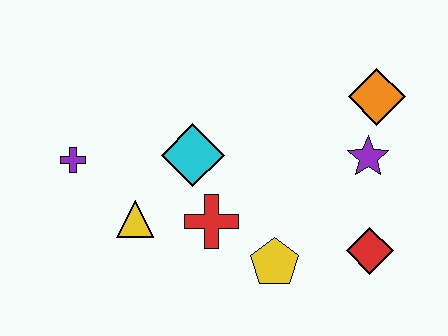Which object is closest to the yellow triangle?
The red cross is closest to the yellow triangle.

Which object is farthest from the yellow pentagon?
The purple cross is farthest from the yellow pentagon.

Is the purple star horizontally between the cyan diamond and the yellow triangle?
No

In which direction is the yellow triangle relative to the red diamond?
The yellow triangle is to the left of the red diamond.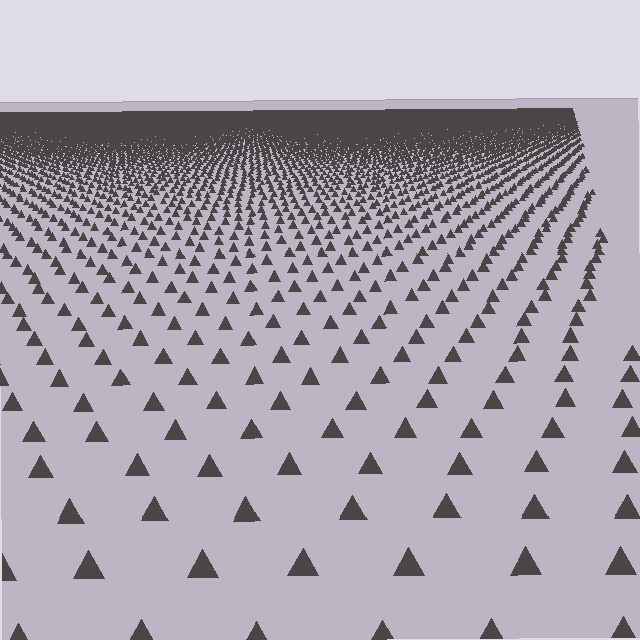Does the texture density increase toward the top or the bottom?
Density increases toward the top.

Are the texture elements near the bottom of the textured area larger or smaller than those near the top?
Larger. Near the bottom, elements are closer to the viewer and appear at a bigger on-screen size.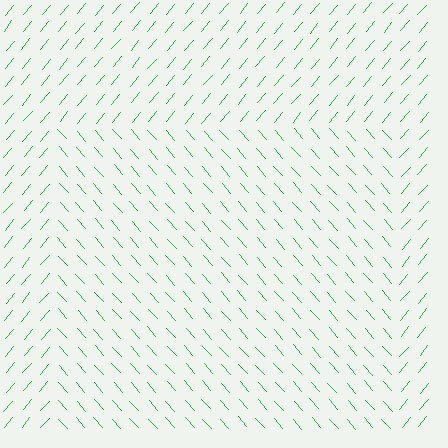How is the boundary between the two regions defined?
The boundary is defined purely by a change in line orientation (approximately 81 degrees difference). All lines are the same color and thickness.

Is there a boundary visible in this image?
Yes, there is a texture boundary formed by a change in line orientation.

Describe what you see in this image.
The image is filled with small green line segments. A rectangle region in the image has lines oriented differently from the surrounding lines, creating a visible texture boundary.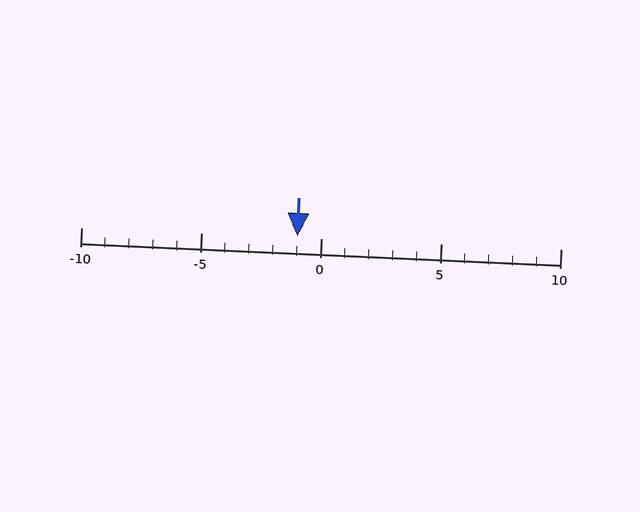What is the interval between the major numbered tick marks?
The major tick marks are spaced 5 units apart.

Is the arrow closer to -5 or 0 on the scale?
The arrow is closer to 0.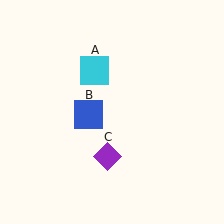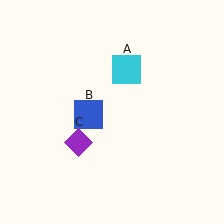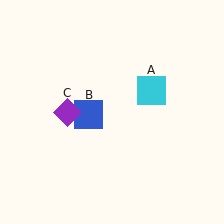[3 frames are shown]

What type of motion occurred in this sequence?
The cyan square (object A), purple diamond (object C) rotated clockwise around the center of the scene.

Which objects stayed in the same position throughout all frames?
Blue square (object B) remained stationary.